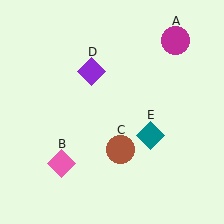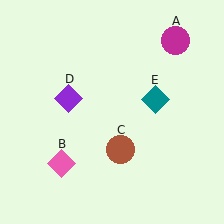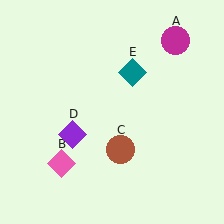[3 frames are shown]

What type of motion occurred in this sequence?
The purple diamond (object D), teal diamond (object E) rotated counterclockwise around the center of the scene.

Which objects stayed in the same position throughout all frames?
Magenta circle (object A) and pink diamond (object B) and brown circle (object C) remained stationary.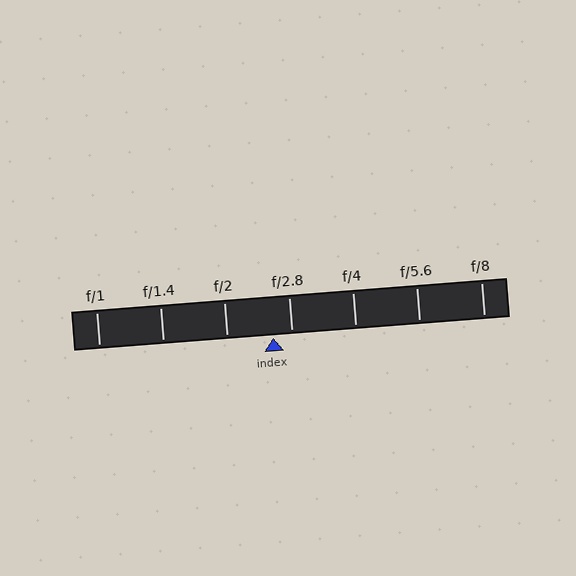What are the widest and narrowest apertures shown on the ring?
The widest aperture shown is f/1 and the narrowest is f/8.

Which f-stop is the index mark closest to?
The index mark is closest to f/2.8.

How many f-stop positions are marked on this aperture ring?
There are 7 f-stop positions marked.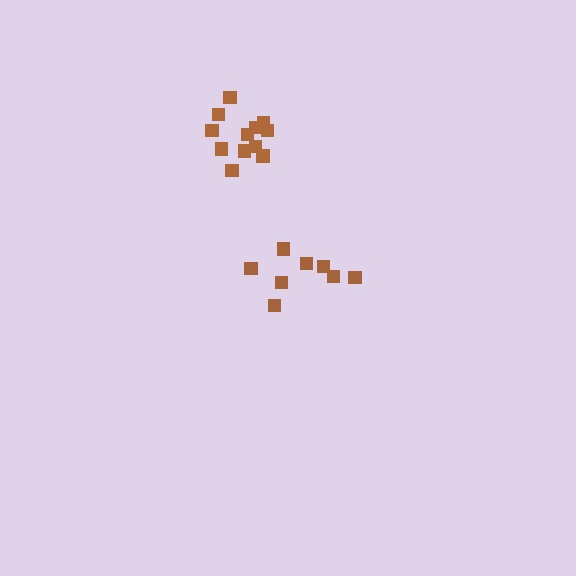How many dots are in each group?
Group 1: 8 dots, Group 2: 12 dots (20 total).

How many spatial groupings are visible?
There are 2 spatial groupings.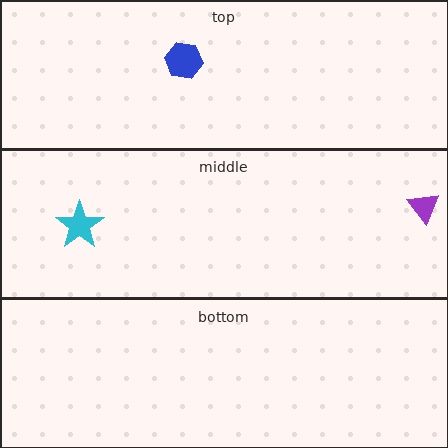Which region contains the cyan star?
The middle region.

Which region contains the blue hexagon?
The top region.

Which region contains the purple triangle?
The middle region.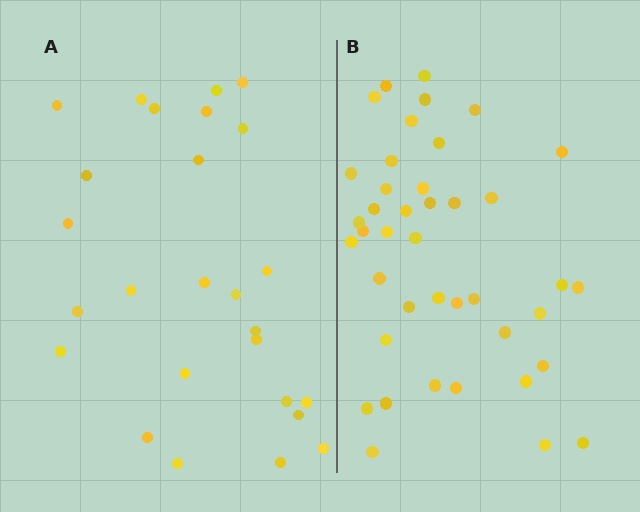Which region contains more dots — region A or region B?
Region B (the right region) has more dots.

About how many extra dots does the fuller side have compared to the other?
Region B has approximately 15 more dots than region A.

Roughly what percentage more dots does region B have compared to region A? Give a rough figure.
About 60% more.